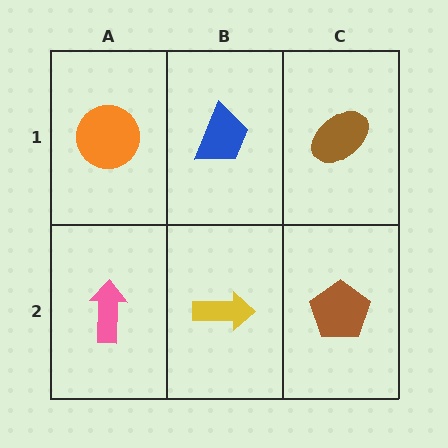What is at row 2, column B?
A yellow arrow.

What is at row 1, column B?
A blue trapezoid.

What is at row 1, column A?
An orange circle.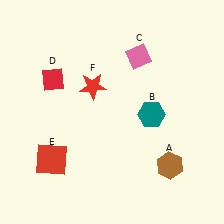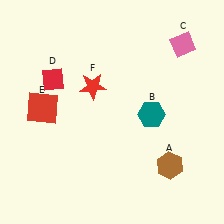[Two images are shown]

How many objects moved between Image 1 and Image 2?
2 objects moved between the two images.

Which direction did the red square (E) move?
The red square (E) moved up.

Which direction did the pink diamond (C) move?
The pink diamond (C) moved right.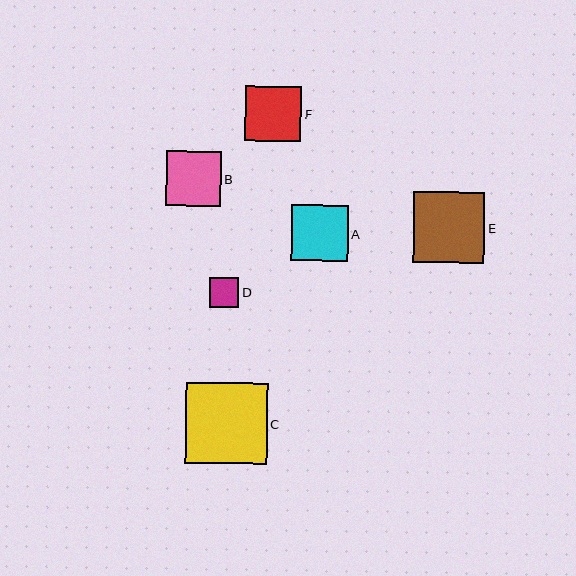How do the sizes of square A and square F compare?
Square A and square F are approximately the same size.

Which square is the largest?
Square C is the largest with a size of approximately 81 pixels.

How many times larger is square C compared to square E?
Square C is approximately 1.1 times the size of square E.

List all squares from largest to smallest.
From largest to smallest: C, E, A, F, B, D.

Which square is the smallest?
Square D is the smallest with a size of approximately 30 pixels.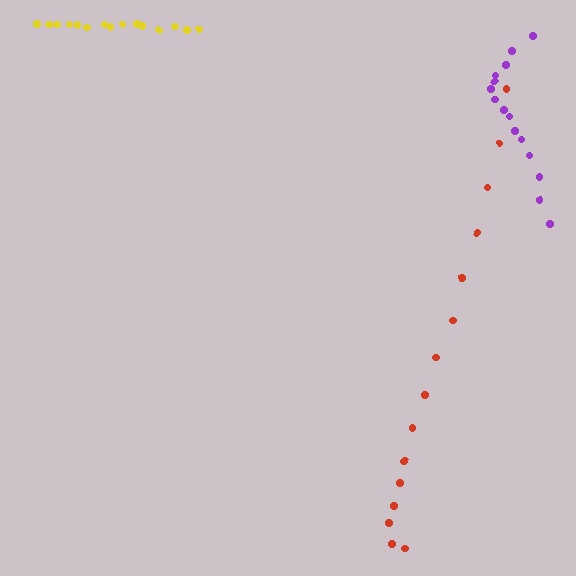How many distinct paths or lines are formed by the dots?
There are 3 distinct paths.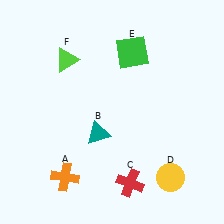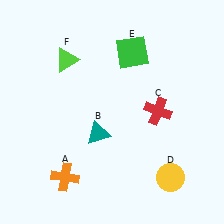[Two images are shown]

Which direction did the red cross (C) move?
The red cross (C) moved up.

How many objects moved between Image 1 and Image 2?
1 object moved between the two images.